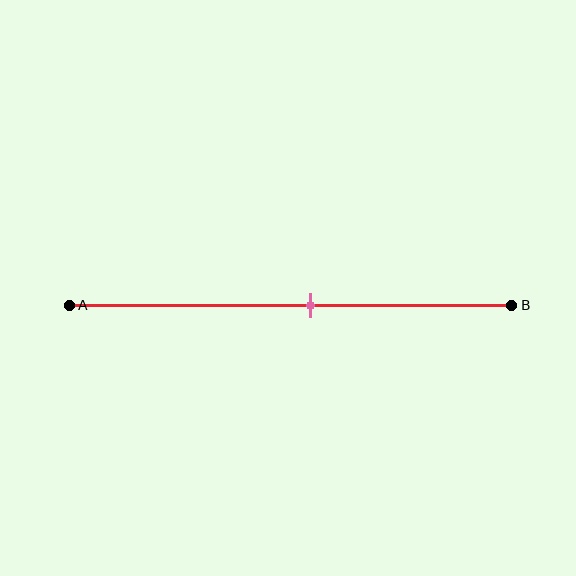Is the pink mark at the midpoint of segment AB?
No, the mark is at about 55% from A, not at the 50% midpoint.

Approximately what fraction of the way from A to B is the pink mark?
The pink mark is approximately 55% of the way from A to B.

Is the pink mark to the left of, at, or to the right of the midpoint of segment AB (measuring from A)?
The pink mark is to the right of the midpoint of segment AB.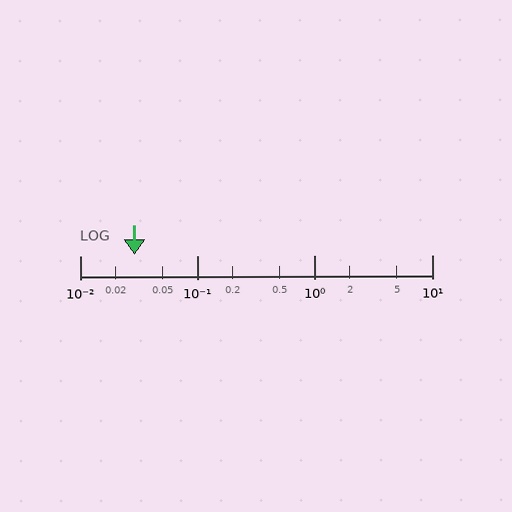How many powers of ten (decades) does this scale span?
The scale spans 3 decades, from 0.01 to 10.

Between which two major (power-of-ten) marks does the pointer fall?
The pointer is between 0.01 and 0.1.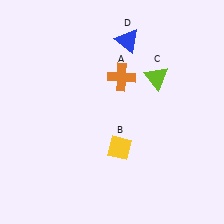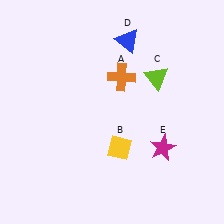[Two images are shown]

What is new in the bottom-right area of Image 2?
A magenta star (E) was added in the bottom-right area of Image 2.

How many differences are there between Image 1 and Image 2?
There is 1 difference between the two images.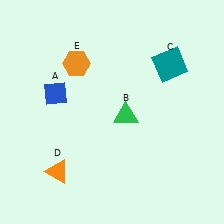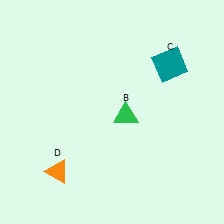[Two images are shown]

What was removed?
The blue diamond (A), the orange hexagon (E) were removed in Image 2.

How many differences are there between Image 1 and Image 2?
There are 2 differences between the two images.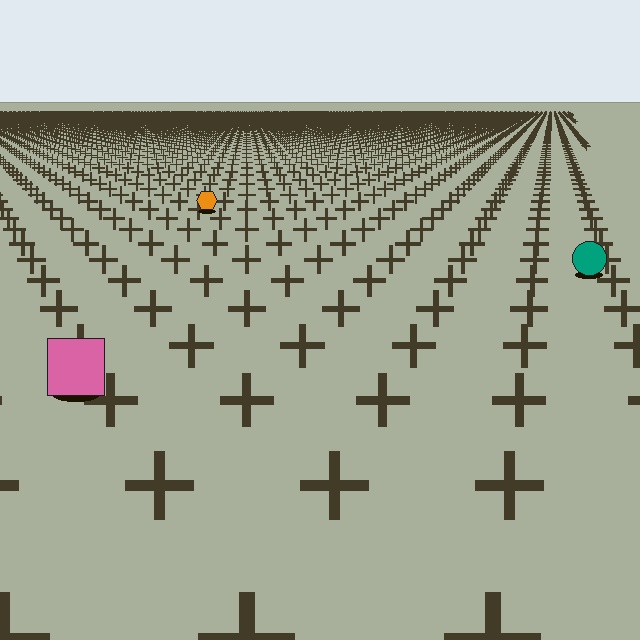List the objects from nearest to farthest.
From nearest to farthest: the pink square, the teal circle, the orange hexagon.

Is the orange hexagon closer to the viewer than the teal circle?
No. The teal circle is closer — you can tell from the texture gradient: the ground texture is coarser near it.